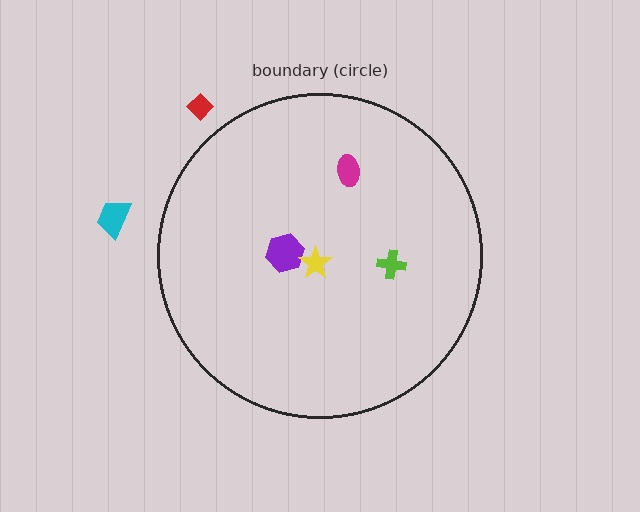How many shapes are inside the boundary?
4 inside, 2 outside.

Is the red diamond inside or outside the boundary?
Outside.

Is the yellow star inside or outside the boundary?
Inside.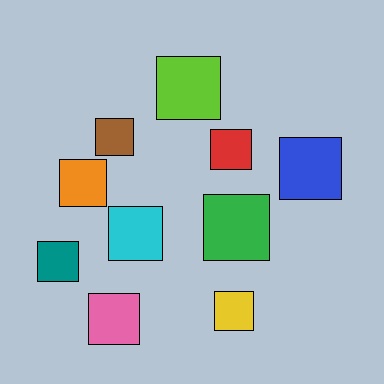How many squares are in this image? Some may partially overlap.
There are 10 squares.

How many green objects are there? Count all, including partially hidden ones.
There is 1 green object.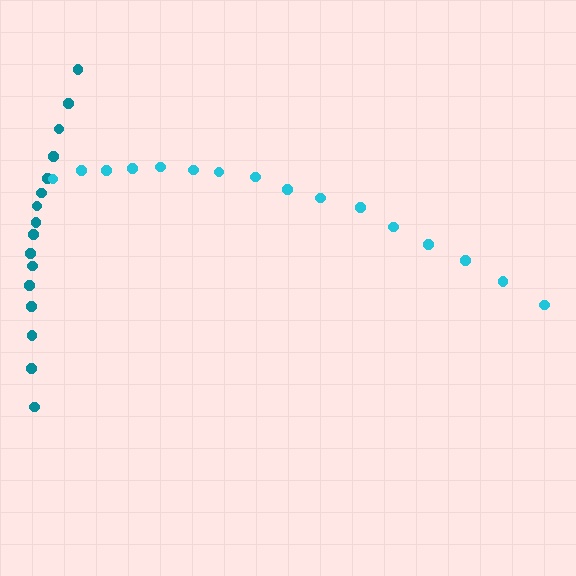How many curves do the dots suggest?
There are 2 distinct paths.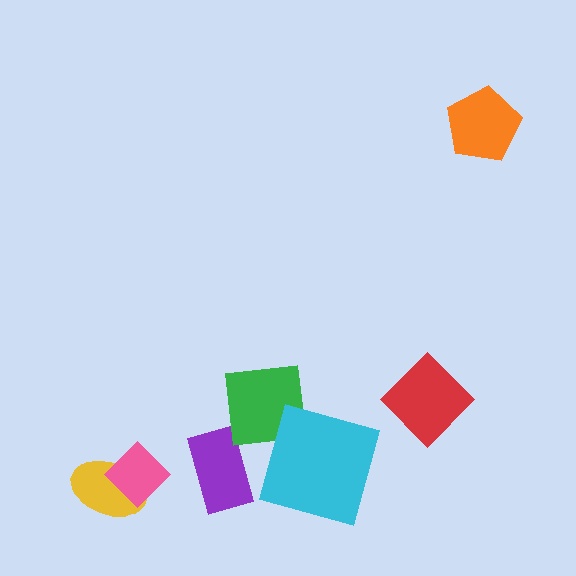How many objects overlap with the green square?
0 objects overlap with the green square.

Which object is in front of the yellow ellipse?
The pink diamond is in front of the yellow ellipse.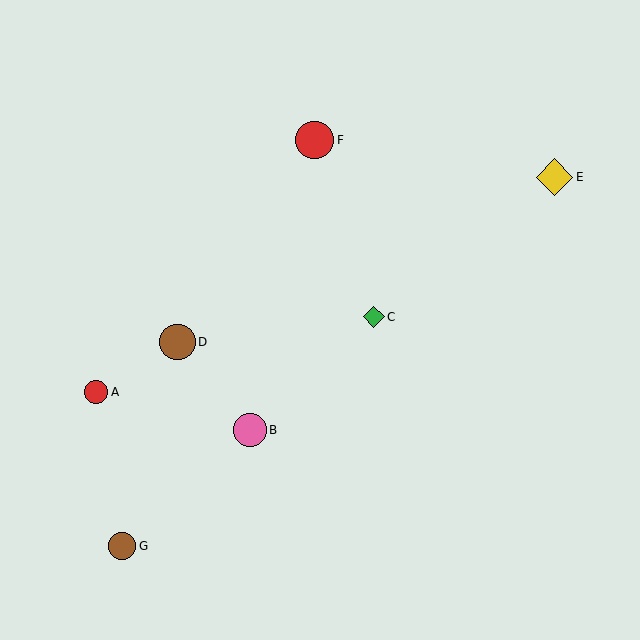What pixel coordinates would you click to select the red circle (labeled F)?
Click at (315, 140) to select the red circle F.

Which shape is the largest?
The red circle (labeled F) is the largest.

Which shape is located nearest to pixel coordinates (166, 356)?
The brown circle (labeled D) at (178, 342) is nearest to that location.